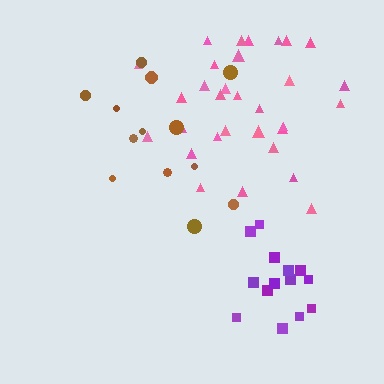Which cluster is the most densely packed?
Purple.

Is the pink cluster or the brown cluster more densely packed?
Pink.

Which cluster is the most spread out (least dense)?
Brown.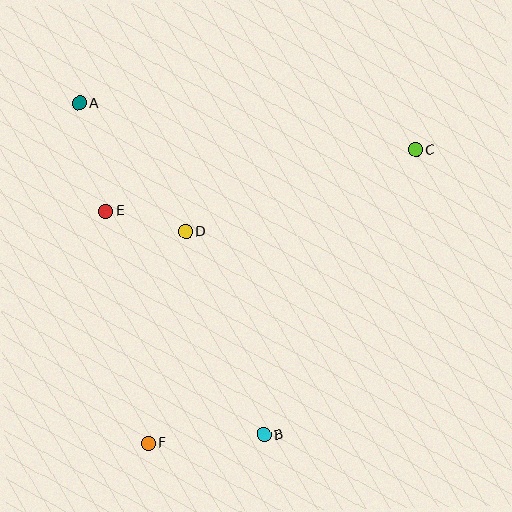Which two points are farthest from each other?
Points C and F are farthest from each other.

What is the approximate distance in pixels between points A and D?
The distance between A and D is approximately 166 pixels.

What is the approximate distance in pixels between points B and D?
The distance between B and D is approximately 218 pixels.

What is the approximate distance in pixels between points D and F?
The distance between D and F is approximately 215 pixels.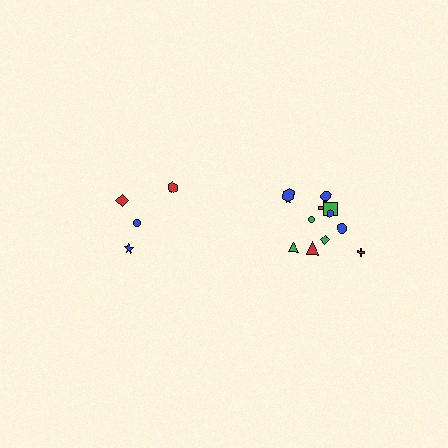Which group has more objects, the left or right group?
The right group.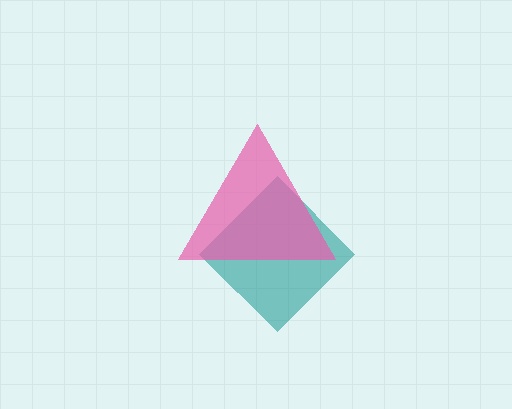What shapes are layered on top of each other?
The layered shapes are: a teal diamond, a pink triangle.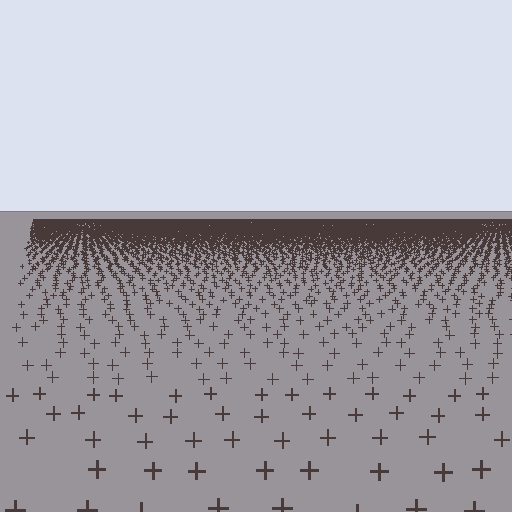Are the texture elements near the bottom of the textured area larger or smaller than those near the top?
Larger. Near the bottom, elements are closer to the viewer and appear at a bigger on-screen size.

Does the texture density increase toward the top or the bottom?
Density increases toward the top.